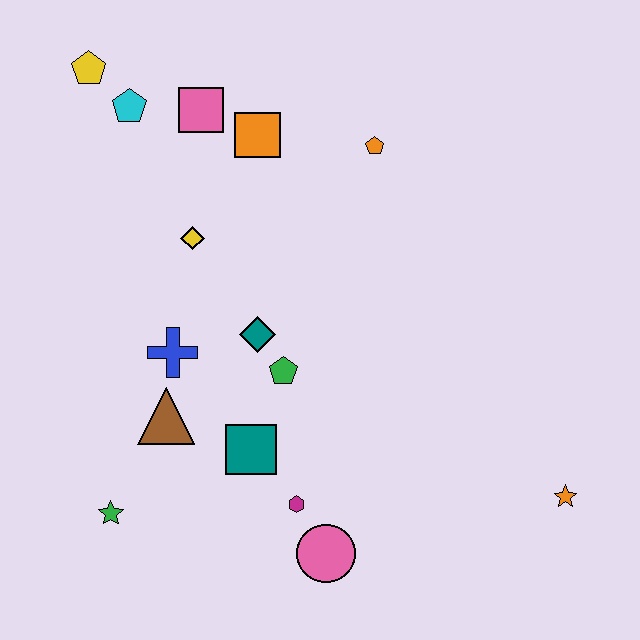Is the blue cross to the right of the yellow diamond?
No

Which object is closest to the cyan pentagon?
The yellow pentagon is closest to the cyan pentagon.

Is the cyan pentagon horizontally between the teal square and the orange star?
No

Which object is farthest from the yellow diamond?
The orange star is farthest from the yellow diamond.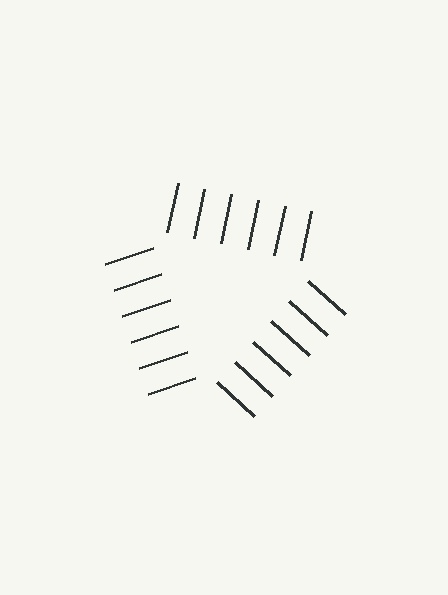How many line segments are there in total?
18 — 6 along each of the 3 edges.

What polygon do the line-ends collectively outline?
An illusory triangle — the line segments terminate on its edges but no continuous stroke is drawn.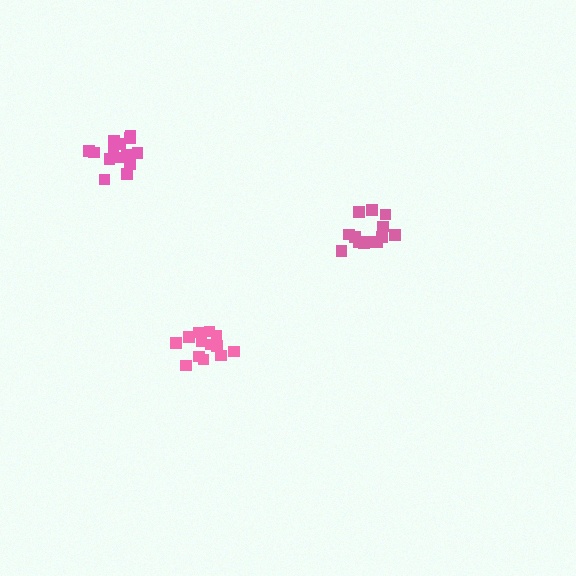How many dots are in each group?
Group 1: 14 dots, Group 2: 13 dots, Group 3: 14 dots (41 total).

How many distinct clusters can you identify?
There are 3 distinct clusters.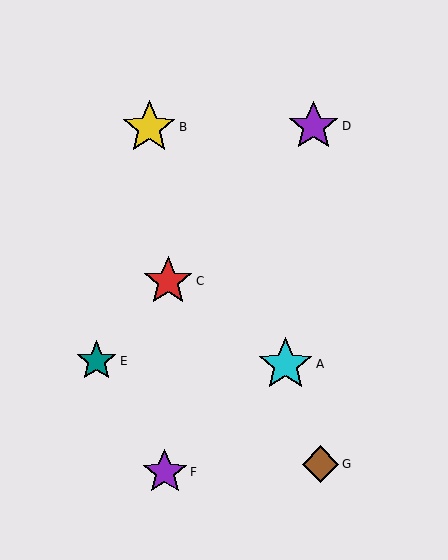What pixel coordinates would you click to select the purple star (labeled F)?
Click at (165, 472) to select the purple star F.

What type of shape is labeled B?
Shape B is a yellow star.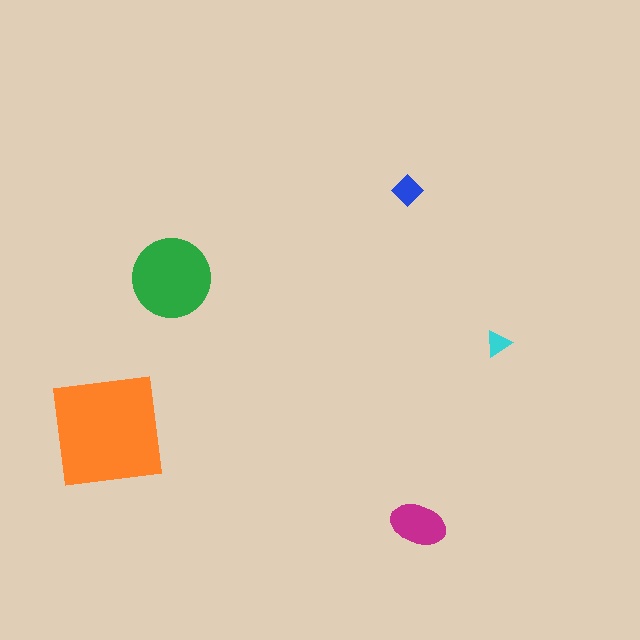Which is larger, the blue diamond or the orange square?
The orange square.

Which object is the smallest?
The cyan triangle.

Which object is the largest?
The orange square.